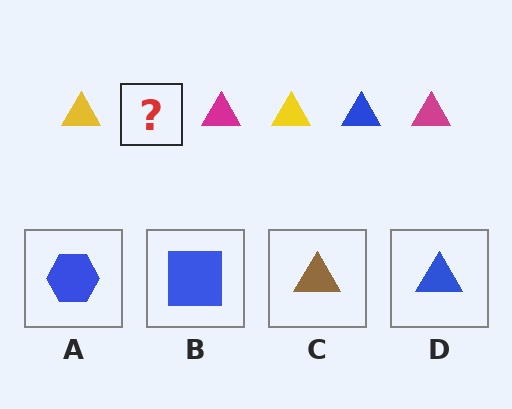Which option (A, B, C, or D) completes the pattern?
D.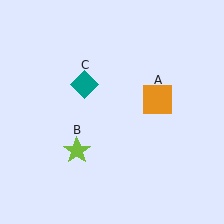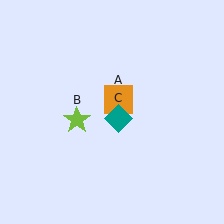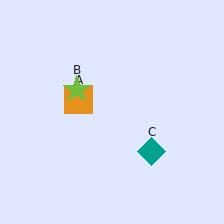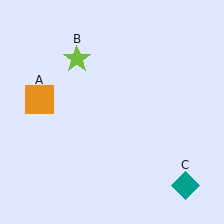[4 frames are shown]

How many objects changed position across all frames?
3 objects changed position: orange square (object A), lime star (object B), teal diamond (object C).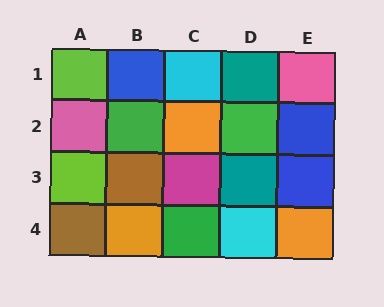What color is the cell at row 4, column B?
Orange.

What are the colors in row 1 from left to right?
Lime, blue, cyan, teal, pink.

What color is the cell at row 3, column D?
Teal.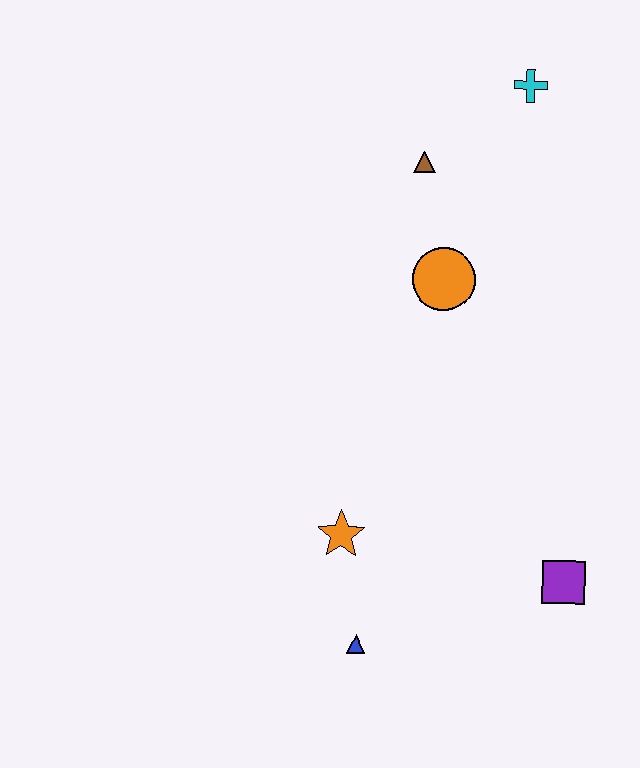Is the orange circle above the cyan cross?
No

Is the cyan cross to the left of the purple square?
Yes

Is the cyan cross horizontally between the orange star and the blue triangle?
No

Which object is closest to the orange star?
The blue triangle is closest to the orange star.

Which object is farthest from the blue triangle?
The cyan cross is farthest from the blue triangle.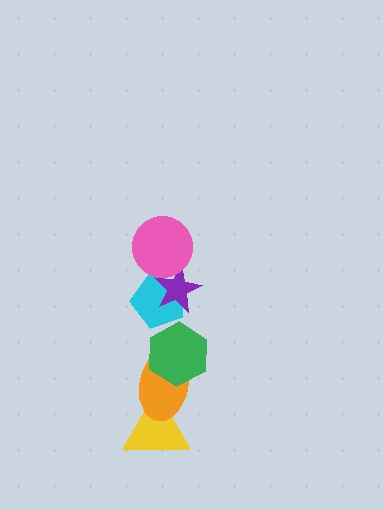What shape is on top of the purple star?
The pink circle is on top of the purple star.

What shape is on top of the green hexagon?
The cyan pentagon is on top of the green hexagon.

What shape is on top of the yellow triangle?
The orange ellipse is on top of the yellow triangle.